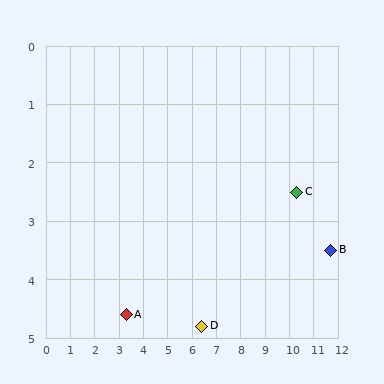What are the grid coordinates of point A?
Point A is at approximately (3.3, 4.6).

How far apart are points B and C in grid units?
Points B and C are about 1.7 grid units apart.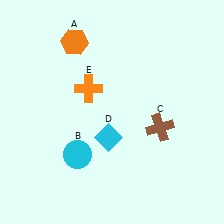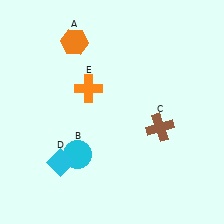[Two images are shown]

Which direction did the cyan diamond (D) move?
The cyan diamond (D) moved left.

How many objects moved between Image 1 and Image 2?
1 object moved between the two images.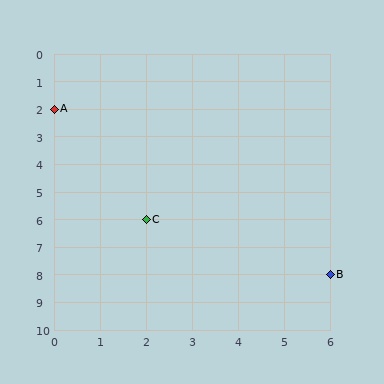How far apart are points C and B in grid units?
Points C and B are 4 columns and 2 rows apart (about 4.5 grid units diagonally).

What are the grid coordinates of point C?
Point C is at grid coordinates (2, 6).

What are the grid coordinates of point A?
Point A is at grid coordinates (0, 2).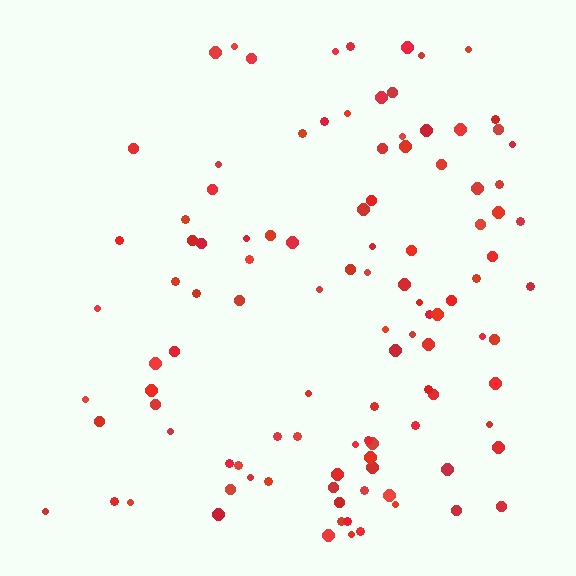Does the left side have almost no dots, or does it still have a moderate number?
Still a moderate number, just noticeably fewer than the right.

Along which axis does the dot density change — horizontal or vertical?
Horizontal.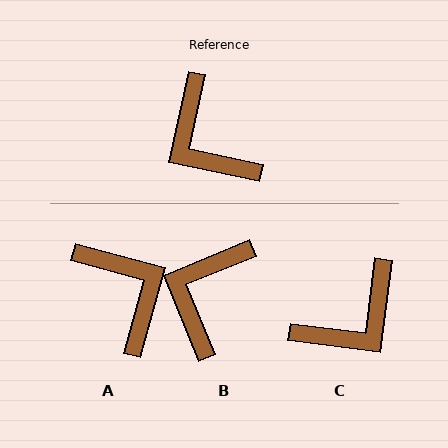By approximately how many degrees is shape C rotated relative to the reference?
Approximately 95 degrees counter-clockwise.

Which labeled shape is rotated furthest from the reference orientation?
A, about 177 degrees away.